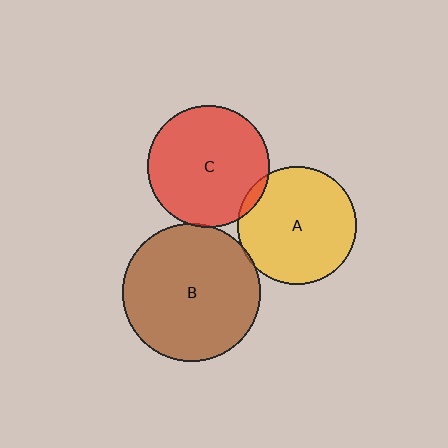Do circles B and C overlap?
Yes.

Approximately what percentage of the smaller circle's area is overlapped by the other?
Approximately 5%.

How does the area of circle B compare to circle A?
Approximately 1.4 times.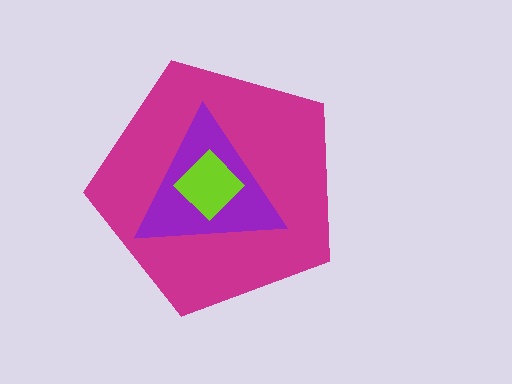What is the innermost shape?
The lime diamond.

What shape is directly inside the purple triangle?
The lime diamond.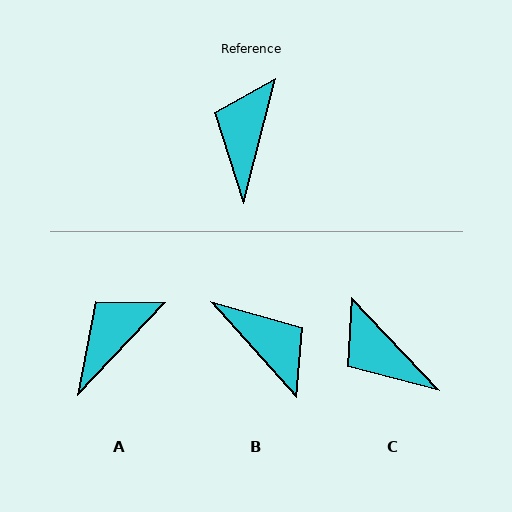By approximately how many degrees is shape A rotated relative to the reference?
Approximately 29 degrees clockwise.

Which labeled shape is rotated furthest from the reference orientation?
B, about 124 degrees away.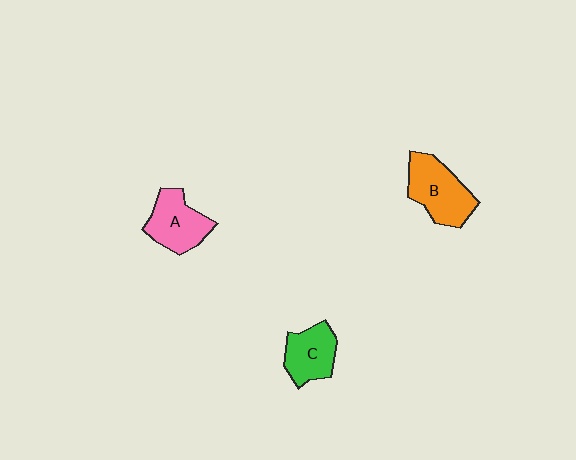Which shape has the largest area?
Shape B (orange).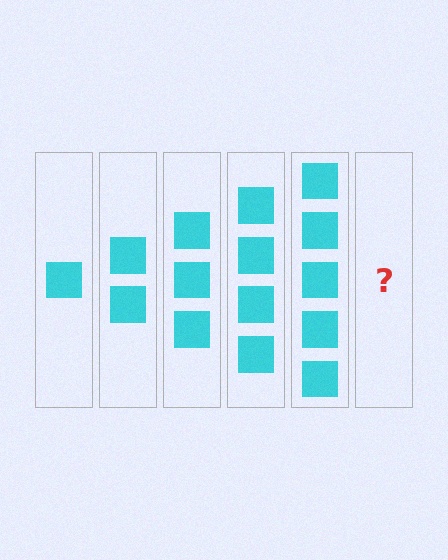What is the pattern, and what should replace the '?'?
The pattern is that each step adds one more square. The '?' should be 6 squares.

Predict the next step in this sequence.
The next step is 6 squares.